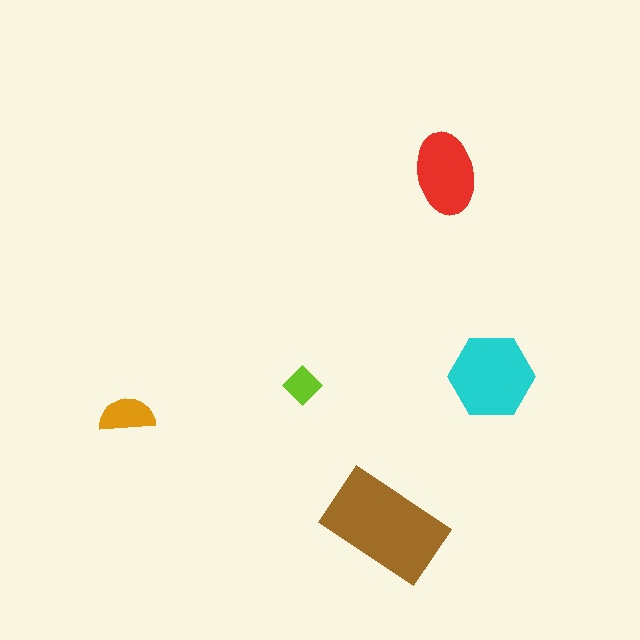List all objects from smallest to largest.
The lime diamond, the orange semicircle, the red ellipse, the cyan hexagon, the brown rectangle.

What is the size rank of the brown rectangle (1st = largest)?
1st.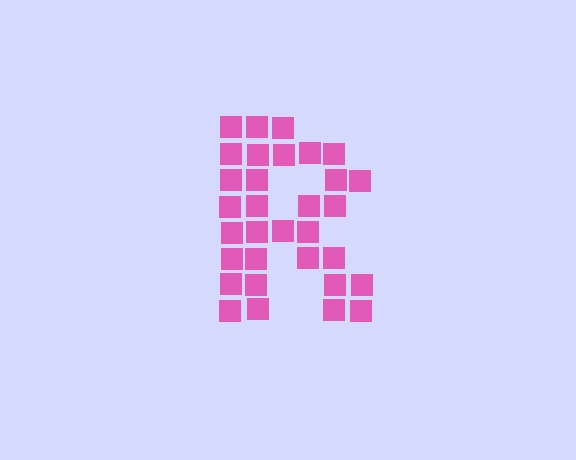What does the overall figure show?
The overall figure shows the letter R.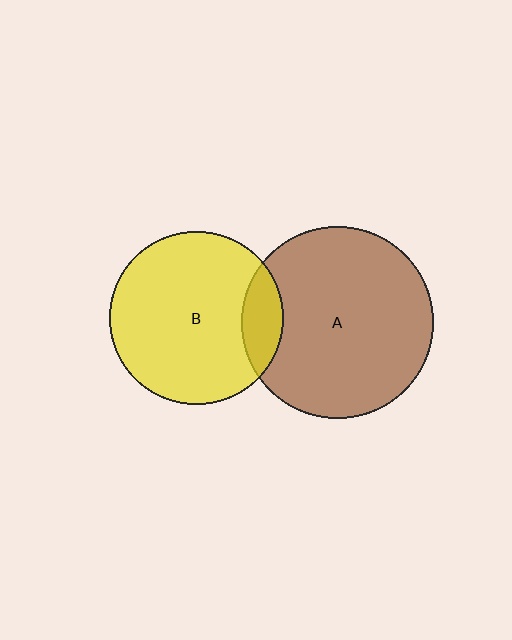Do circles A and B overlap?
Yes.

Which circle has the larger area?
Circle A (brown).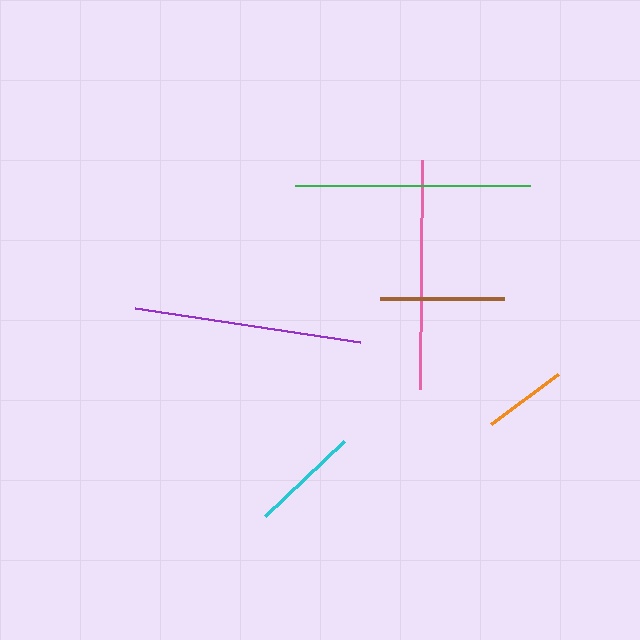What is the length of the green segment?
The green segment is approximately 235 pixels long.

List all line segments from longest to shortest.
From longest to shortest: green, pink, purple, brown, cyan, orange.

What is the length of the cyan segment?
The cyan segment is approximately 109 pixels long.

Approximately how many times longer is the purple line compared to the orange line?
The purple line is approximately 2.7 times the length of the orange line.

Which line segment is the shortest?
The orange line is the shortest at approximately 84 pixels.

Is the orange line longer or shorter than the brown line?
The brown line is longer than the orange line.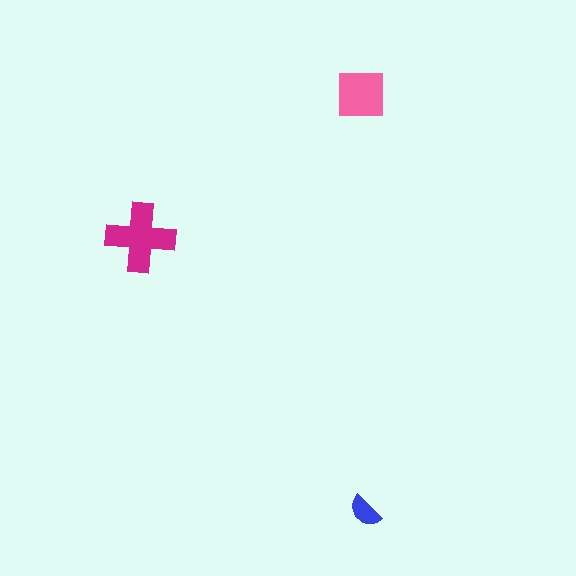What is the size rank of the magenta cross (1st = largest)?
1st.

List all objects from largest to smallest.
The magenta cross, the pink square, the blue semicircle.